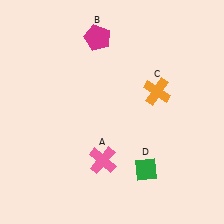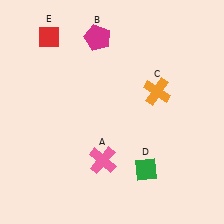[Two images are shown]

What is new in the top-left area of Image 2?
A red diamond (E) was added in the top-left area of Image 2.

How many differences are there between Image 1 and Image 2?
There is 1 difference between the two images.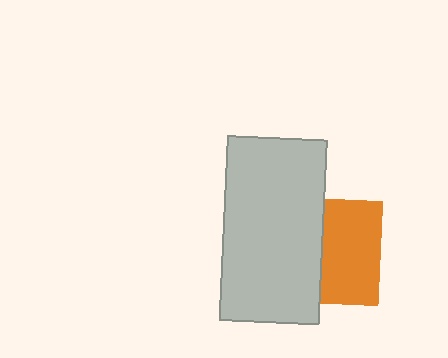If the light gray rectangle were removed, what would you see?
You would see the complete orange square.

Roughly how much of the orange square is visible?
About half of it is visible (roughly 56%).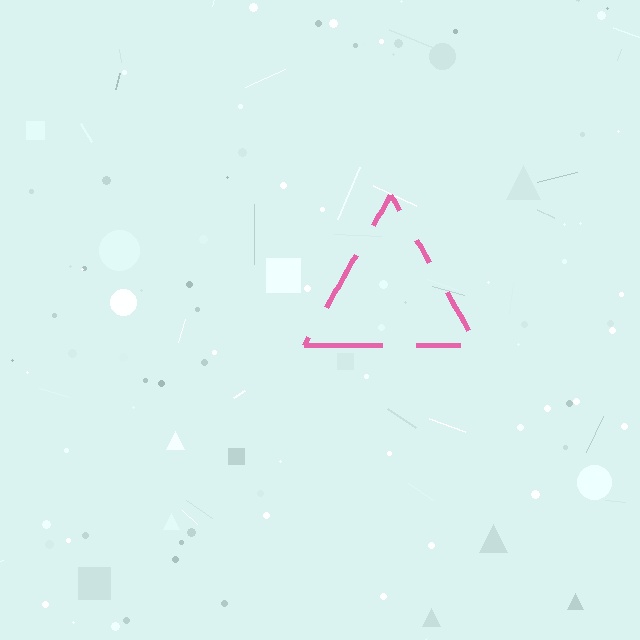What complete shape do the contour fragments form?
The contour fragments form a triangle.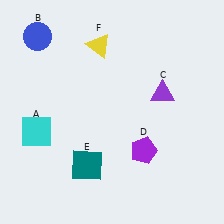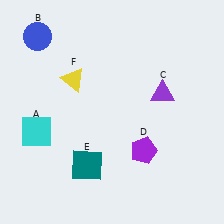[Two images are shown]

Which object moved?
The yellow triangle (F) moved down.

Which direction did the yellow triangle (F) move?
The yellow triangle (F) moved down.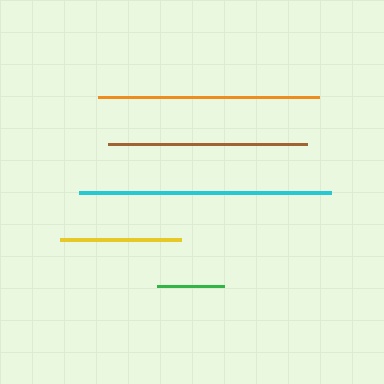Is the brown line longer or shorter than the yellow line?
The brown line is longer than the yellow line.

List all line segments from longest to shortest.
From longest to shortest: cyan, orange, brown, yellow, green.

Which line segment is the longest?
The cyan line is the longest at approximately 253 pixels.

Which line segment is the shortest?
The green line is the shortest at approximately 67 pixels.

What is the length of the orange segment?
The orange segment is approximately 222 pixels long.